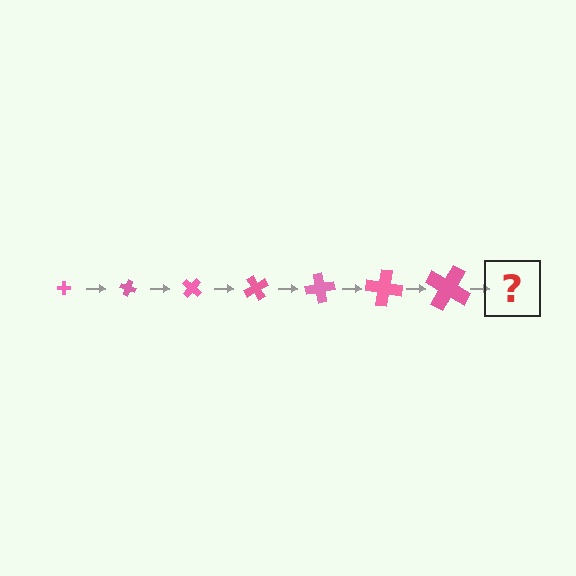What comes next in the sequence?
The next element should be a cross, larger than the previous one and rotated 140 degrees from the start.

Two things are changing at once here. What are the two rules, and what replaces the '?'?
The two rules are that the cross grows larger each step and it rotates 20 degrees each step. The '?' should be a cross, larger than the previous one and rotated 140 degrees from the start.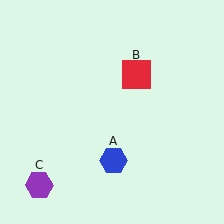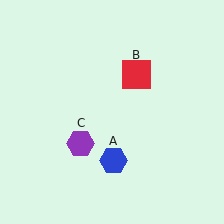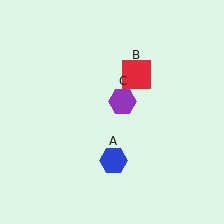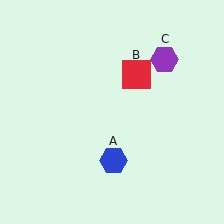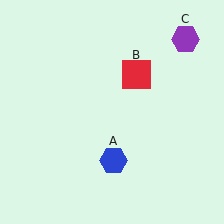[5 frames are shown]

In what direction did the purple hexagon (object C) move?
The purple hexagon (object C) moved up and to the right.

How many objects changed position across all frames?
1 object changed position: purple hexagon (object C).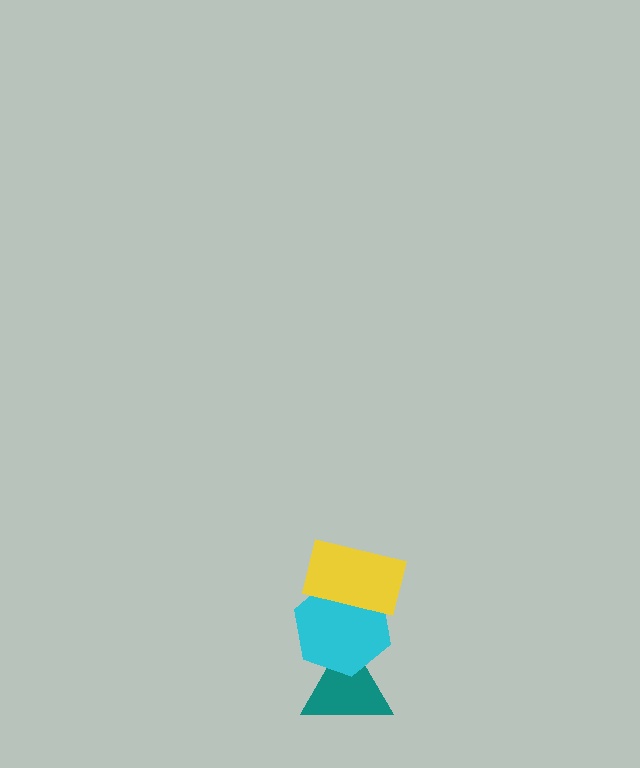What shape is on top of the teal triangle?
The cyan hexagon is on top of the teal triangle.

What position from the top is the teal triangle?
The teal triangle is 3rd from the top.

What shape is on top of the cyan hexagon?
The yellow rectangle is on top of the cyan hexagon.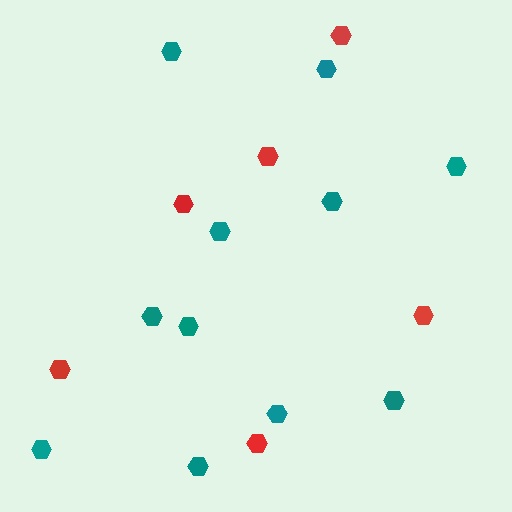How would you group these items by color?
There are 2 groups: one group of teal hexagons (11) and one group of red hexagons (6).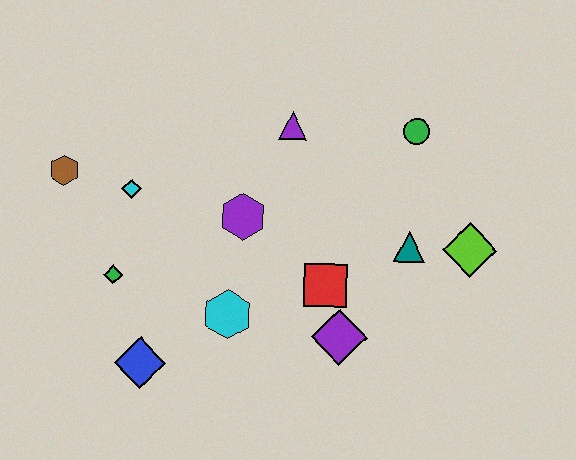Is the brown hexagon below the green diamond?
No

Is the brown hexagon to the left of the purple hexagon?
Yes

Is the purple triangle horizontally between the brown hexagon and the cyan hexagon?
No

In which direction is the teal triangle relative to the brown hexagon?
The teal triangle is to the right of the brown hexagon.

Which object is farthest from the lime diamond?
The brown hexagon is farthest from the lime diamond.